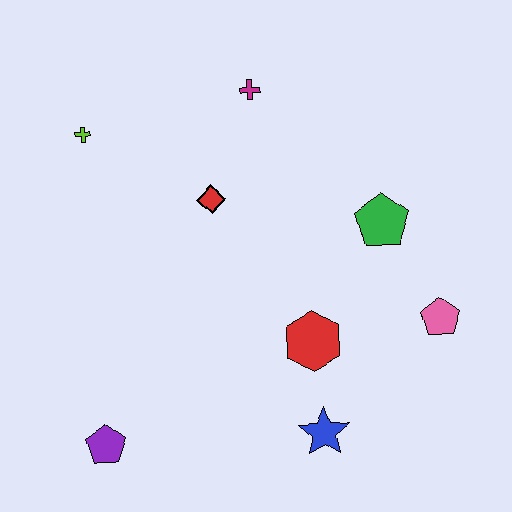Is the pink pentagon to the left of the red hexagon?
No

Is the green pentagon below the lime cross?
Yes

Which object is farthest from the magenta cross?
The purple pentagon is farthest from the magenta cross.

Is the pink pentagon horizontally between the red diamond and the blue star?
No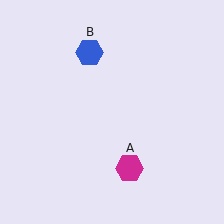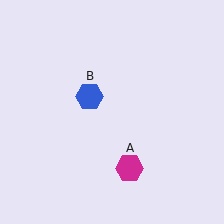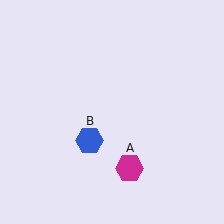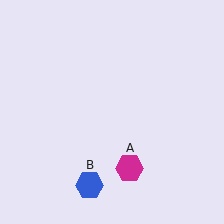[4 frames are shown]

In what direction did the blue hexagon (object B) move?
The blue hexagon (object B) moved down.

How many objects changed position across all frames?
1 object changed position: blue hexagon (object B).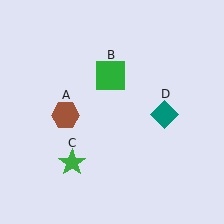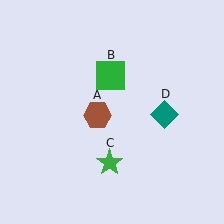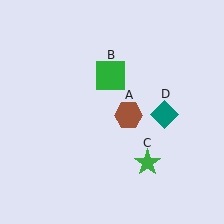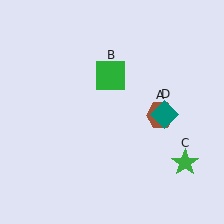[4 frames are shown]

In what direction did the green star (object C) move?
The green star (object C) moved right.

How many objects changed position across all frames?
2 objects changed position: brown hexagon (object A), green star (object C).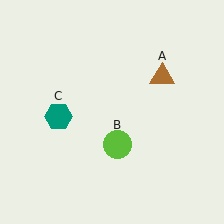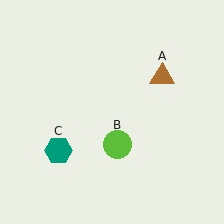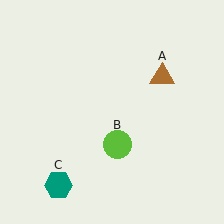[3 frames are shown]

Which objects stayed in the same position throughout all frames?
Brown triangle (object A) and lime circle (object B) remained stationary.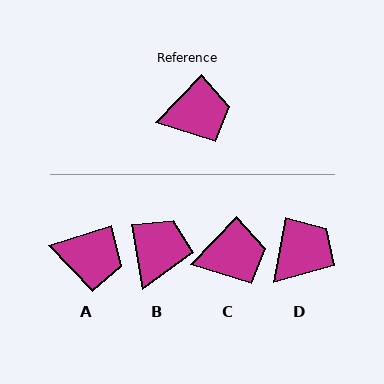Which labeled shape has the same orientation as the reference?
C.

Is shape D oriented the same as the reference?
No, it is off by about 33 degrees.